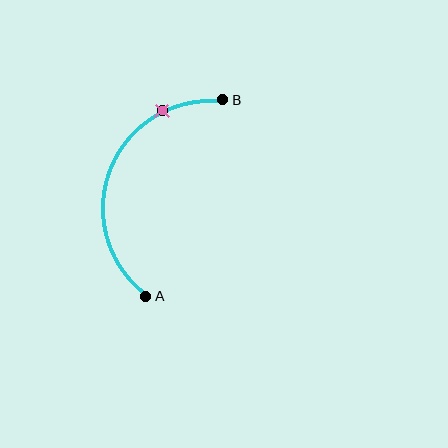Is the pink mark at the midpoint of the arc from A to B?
No. The pink mark lies on the arc but is closer to endpoint B. The arc midpoint would be at the point on the curve equidistant along the arc from both A and B.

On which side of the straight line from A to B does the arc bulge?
The arc bulges to the left of the straight line connecting A and B.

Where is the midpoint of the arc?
The arc midpoint is the point on the curve farthest from the straight line joining A and B. It sits to the left of that line.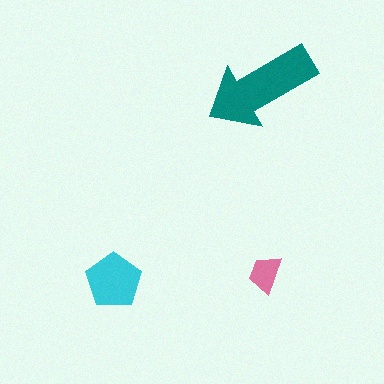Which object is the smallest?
The pink trapezoid.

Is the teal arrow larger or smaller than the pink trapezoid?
Larger.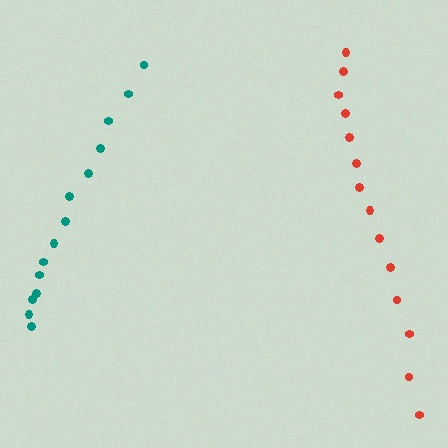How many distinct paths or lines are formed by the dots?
There are 2 distinct paths.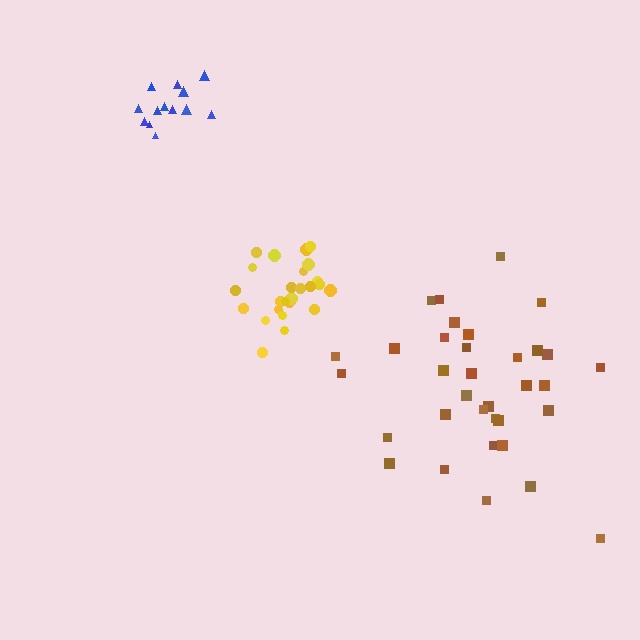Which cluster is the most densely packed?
Yellow.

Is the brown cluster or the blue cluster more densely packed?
Blue.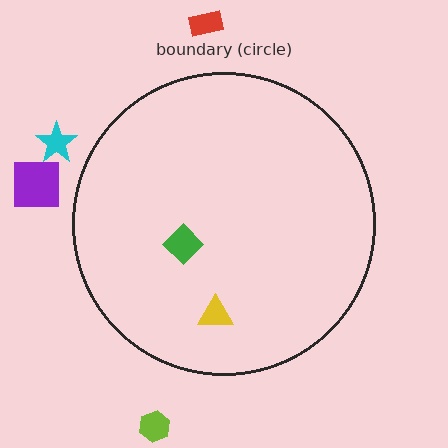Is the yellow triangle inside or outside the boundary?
Inside.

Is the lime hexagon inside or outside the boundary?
Outside.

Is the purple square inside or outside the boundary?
Outside.